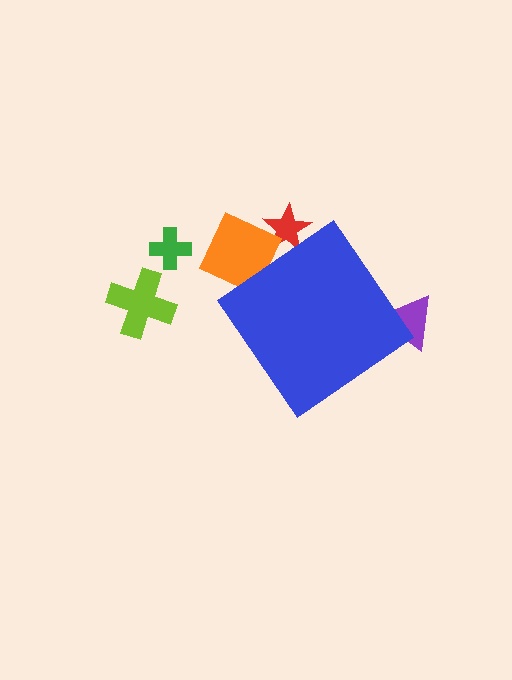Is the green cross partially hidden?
No, the green cross is fully visible.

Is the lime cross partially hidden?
No, the lime cross is fully visible.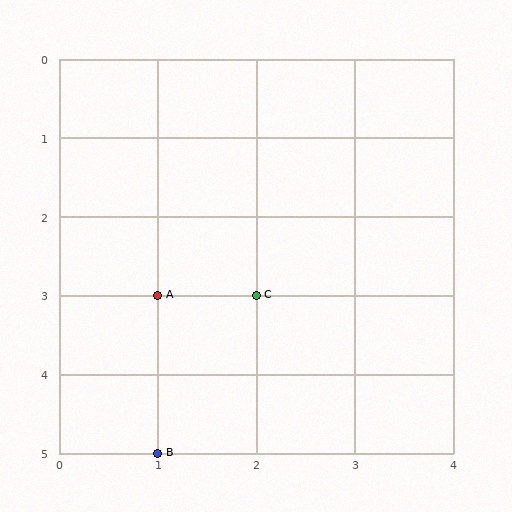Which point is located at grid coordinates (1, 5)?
Point B is at (1, 5).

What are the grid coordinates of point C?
Point C is at grid coordinates (2, 3).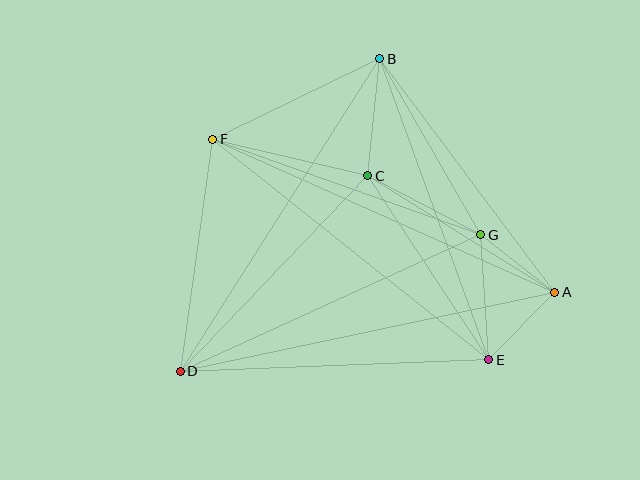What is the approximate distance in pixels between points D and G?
The distance between D and G is approximately 330 pixels.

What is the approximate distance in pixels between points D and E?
The distance between D and E is approximately 309 pixels.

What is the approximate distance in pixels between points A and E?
The distance between A and E is approximately 94 pixels.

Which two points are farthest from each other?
Points A and D are farthest from each other.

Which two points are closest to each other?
Points A and G are closest to each other.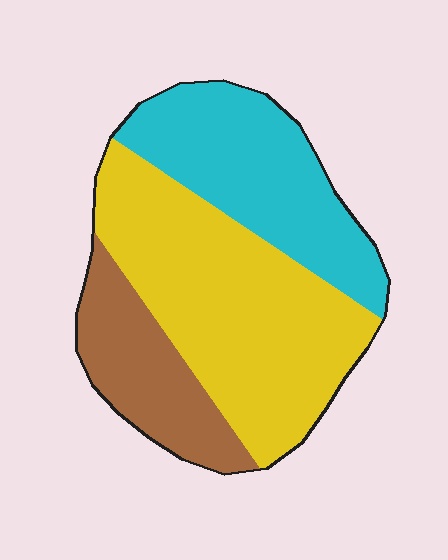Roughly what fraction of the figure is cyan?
Cyan takes up between a sixth and a third of the figure.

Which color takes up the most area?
Yellow, at roughly 50%.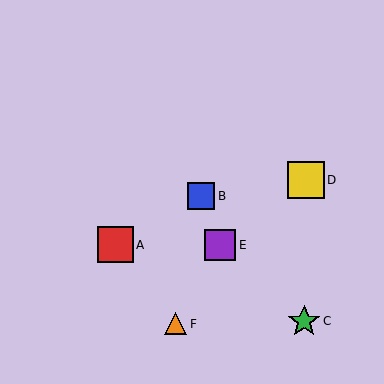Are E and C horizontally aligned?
No, E is at y≈245 and C is at y≈321.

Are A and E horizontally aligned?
Yes, both are at y≈245.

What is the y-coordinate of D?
Object D is at y≈180.